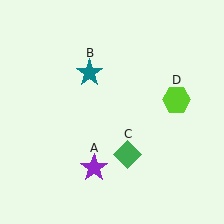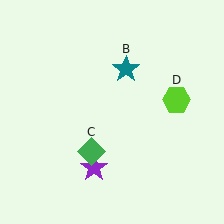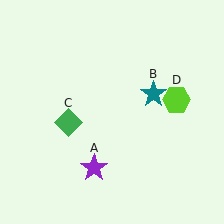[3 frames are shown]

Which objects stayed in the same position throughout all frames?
Purple star (object A) and lime hexagon (object D) remained stationary.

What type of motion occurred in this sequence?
The teal star (object B), green diamond (object C) rotated clockwise around the center of the scene.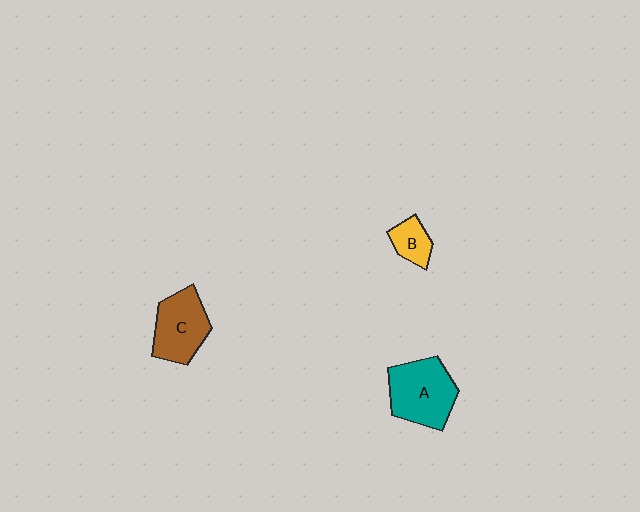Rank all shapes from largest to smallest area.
From largest to smallest: A (teal), C (brown), B (yellow).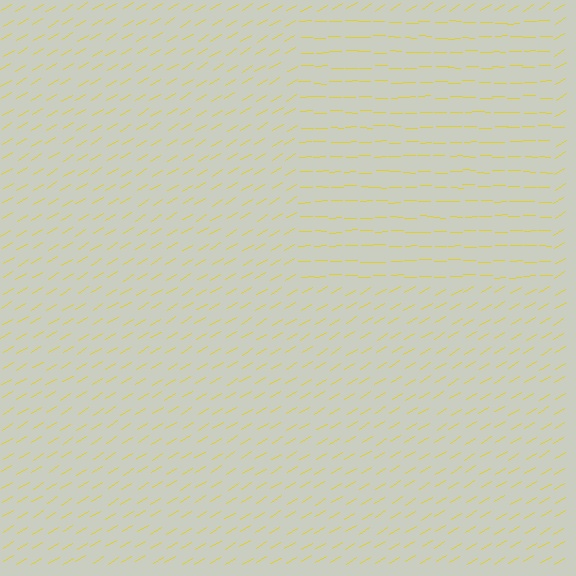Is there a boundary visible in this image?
Yes, there is a texture boundary formed by a change in line orientation.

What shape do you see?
I see a rectangle.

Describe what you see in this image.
The image is filled with small yellow line segments. A rectangle region in the image has lines oriented differently from the surrounding lines, creating a visible texture boundary.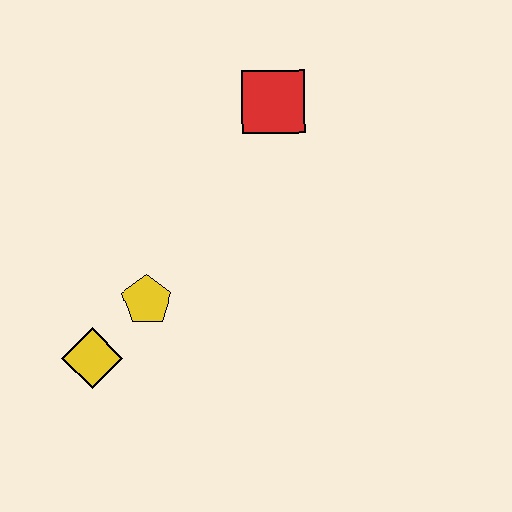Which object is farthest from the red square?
The yellow diamond is farthest from the red square.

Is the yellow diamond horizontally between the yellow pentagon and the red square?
No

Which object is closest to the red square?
The yellow pentagon is closest to the red square.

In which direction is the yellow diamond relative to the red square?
The yellow diamond is below the red square.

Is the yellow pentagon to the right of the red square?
No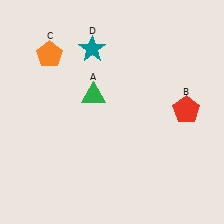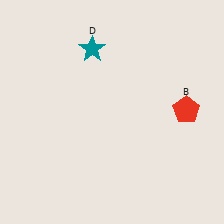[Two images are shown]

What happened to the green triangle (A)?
The green triangle (A) was removed in Image 2. It was in the top-left area of Image 1.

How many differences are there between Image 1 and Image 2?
There are 2 differences between the two images.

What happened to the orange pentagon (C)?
The orange pentagon (C) was removed in Image 2. It was in the top-left area of Image 1.